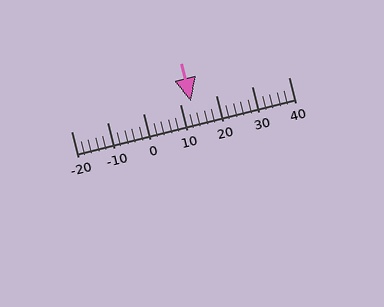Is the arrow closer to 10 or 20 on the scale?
The arrow is closer to 10.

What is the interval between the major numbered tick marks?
The major tick marks are spaced 10 units apart.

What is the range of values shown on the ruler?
The ruler shows values from -20 to 40.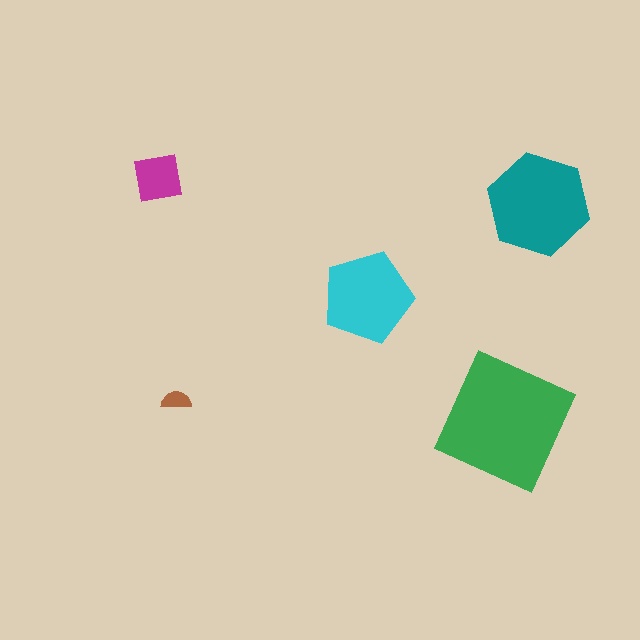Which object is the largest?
The green square.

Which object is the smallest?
The brown semicircle.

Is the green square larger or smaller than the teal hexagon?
Larger.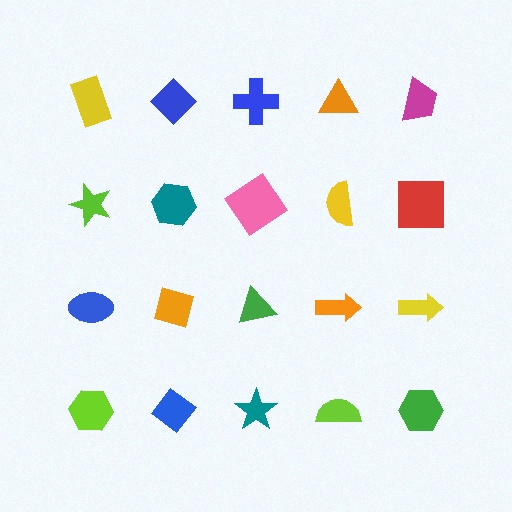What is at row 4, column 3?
A teal star.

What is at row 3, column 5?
A yellow arrow.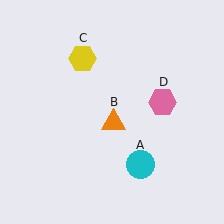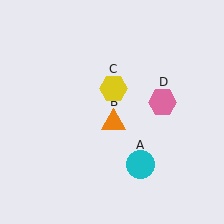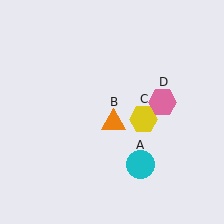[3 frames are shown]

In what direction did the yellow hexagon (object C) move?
The yellow hexagon (object C) moved down and to the right.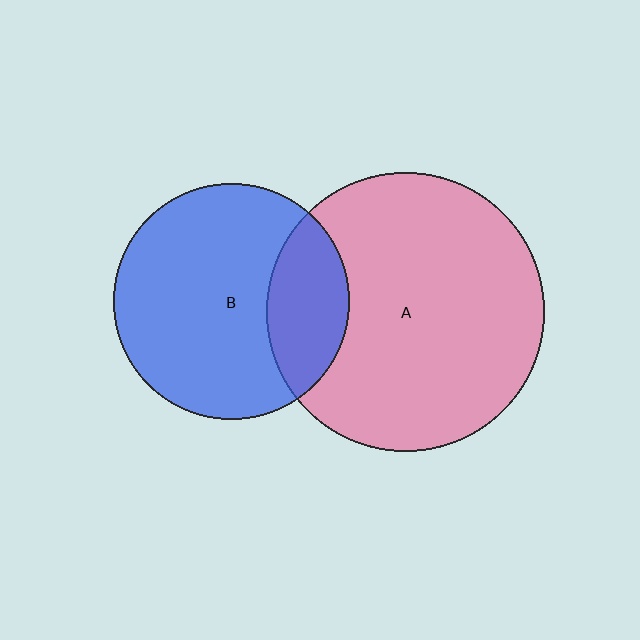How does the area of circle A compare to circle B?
Approximately 1.4 times.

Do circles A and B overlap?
Yes.